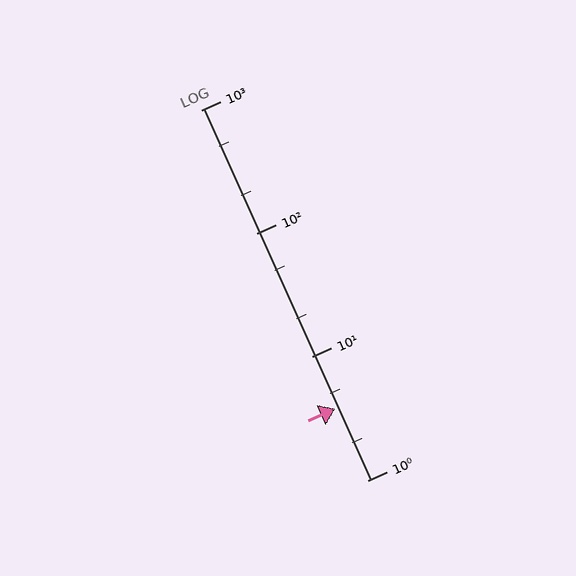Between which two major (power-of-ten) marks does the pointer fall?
The pointer is between 1 and 10.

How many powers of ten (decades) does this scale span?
The scale spans 3 decades, from 1 to 1000.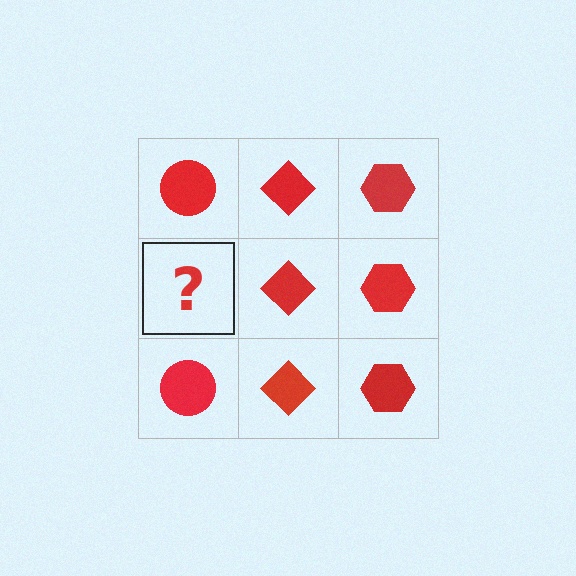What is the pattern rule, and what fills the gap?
The rule is that each column has a consistent shape. The gap should be filled with a red circle.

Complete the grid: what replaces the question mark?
The question mark should be replaced with a red circle.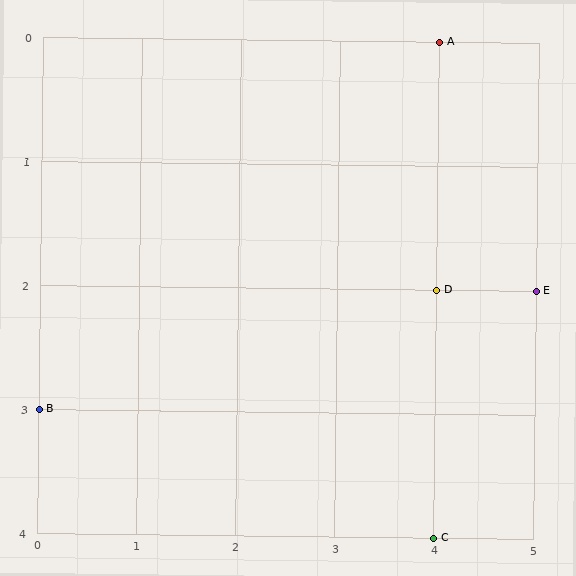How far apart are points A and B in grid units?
Points A and B are 4 columns and 3 rows apart (about 5.0 grid units diagonally).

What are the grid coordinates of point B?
Point B is at grid coordinates (0, 3).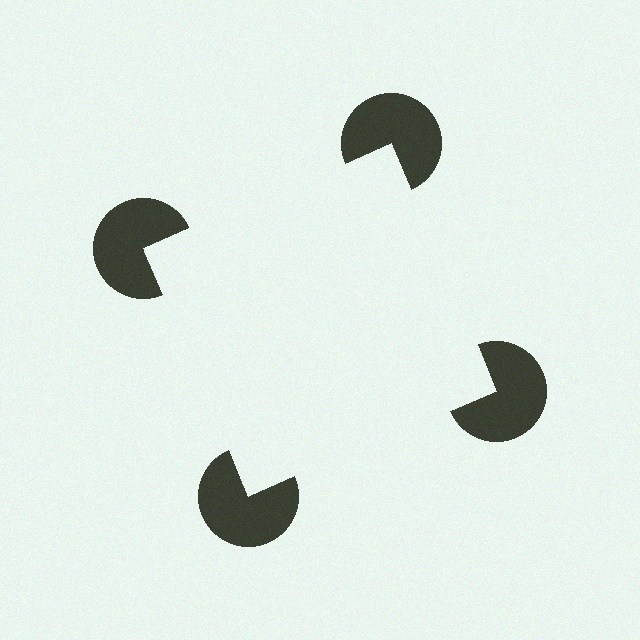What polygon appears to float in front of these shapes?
An illusory square — its edges are inferred from the aligned wedge cuts in the pac-man discs, not physically drawn.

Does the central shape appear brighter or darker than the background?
It typically appears slightly brighter than the background, even though no actual brightness change is drawn.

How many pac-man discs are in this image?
There are 4 — one at each vertex of the illusory square.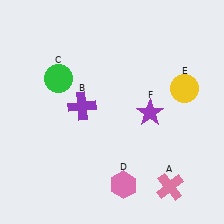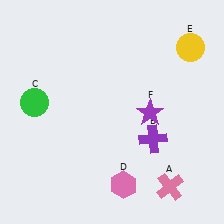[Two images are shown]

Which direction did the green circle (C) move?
The green circle (C) moved down.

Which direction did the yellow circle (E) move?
The yellow circle (E) moved up.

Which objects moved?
The objects that moved are: the purple cross (B), the green circle (C), the yellow circle (E).